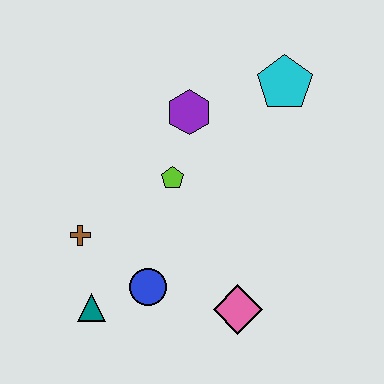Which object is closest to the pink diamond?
The blue circle is closest to the pink diamond.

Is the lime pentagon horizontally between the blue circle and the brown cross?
No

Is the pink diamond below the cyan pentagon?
Yes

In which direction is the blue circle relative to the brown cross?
The blue circle is to the right of the brown cross.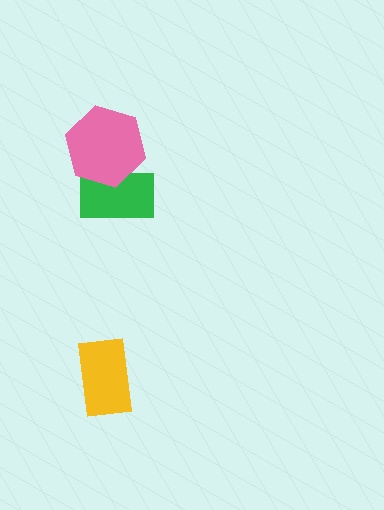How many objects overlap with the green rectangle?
1 object overlaps with the green rectangle.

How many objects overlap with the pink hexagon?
1 object overlaps with the pink hexagon.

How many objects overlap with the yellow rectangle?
0 objects overlap with the yellow rectangle.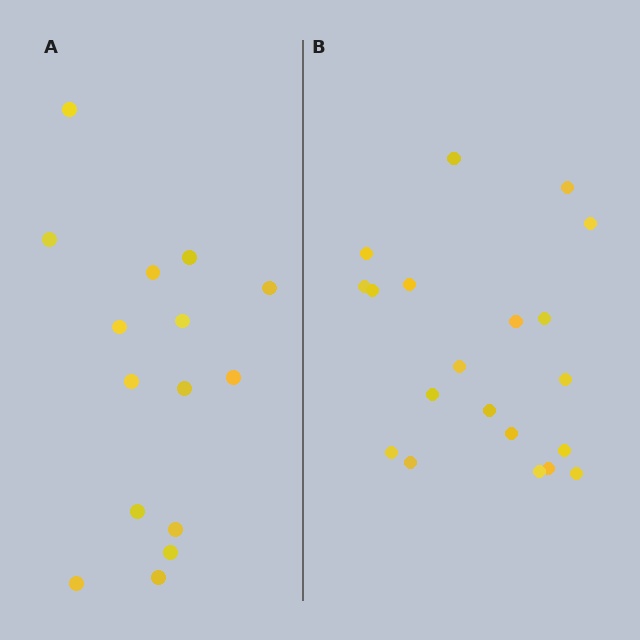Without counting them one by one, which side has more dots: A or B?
Region B (the right region) has more dots.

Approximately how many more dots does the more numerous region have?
Region B has about 5 more dots than region A.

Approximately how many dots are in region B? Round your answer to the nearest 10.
About 20 dots.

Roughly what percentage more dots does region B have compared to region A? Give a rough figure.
About 35% more.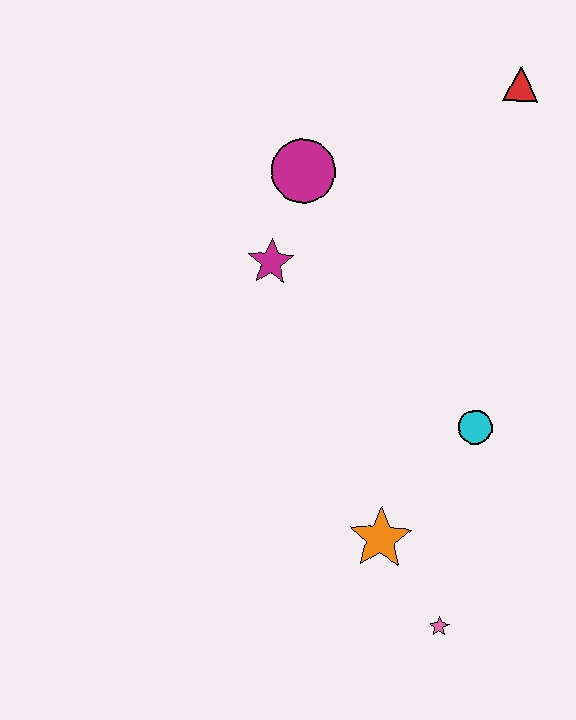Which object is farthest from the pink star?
The red triangle is farthest from the pink star.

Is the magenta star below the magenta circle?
Yes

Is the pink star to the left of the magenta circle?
No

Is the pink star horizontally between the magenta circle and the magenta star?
No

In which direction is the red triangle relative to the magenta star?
The red triangle is to the right of the magenta star.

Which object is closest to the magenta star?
The magenta circle is closest to the magenta star.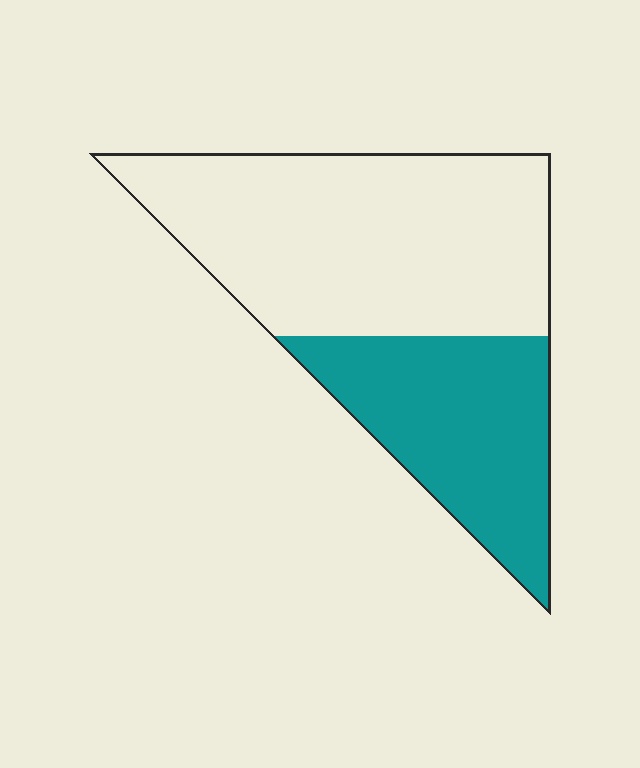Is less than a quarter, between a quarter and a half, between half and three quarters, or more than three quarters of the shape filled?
Between a quarter and a half.